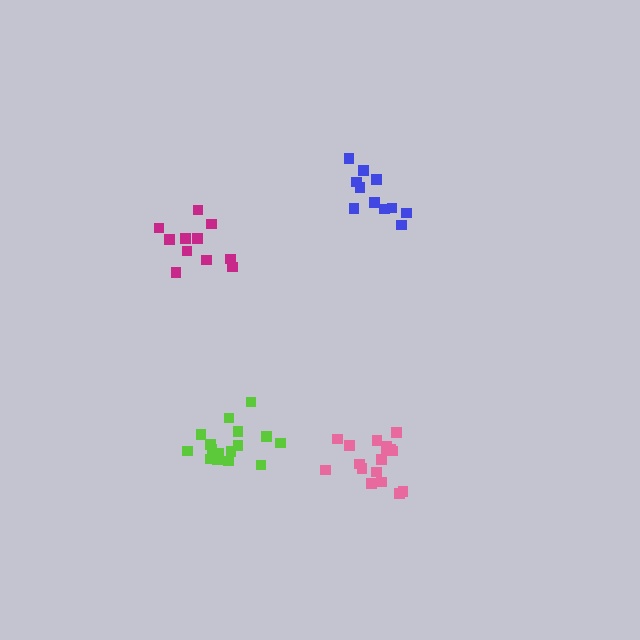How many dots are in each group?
Group 1: 17 dots, Group 2: 11 dots, Group 3: 16 dots, Group 4: 11 dots (55 total).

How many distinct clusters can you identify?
There are 4 distinct clusters.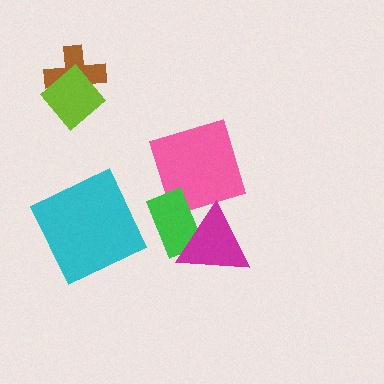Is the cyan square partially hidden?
No, no other shape covers it.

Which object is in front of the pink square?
The green rectangle is in front of the pink square.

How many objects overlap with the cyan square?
0 objects overlap with the cyan square.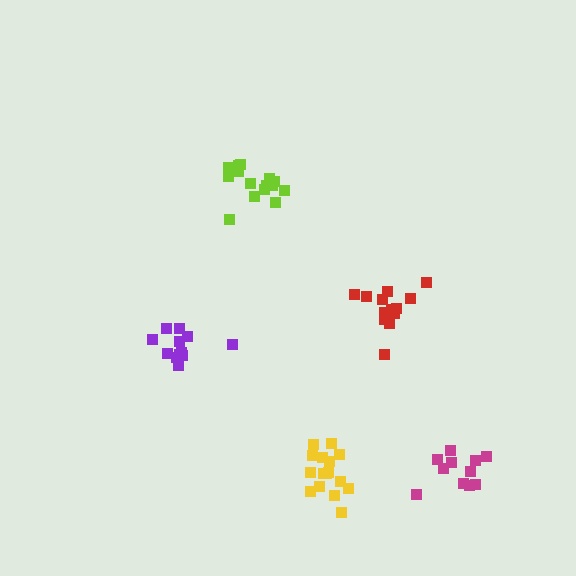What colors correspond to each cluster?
The clusters are colored: red, lime, purple, magenta, yellow.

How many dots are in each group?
Group 1: 13 dots, Group 2: 15 dots, Group 3: 12 dots, Group 4: 11 dots, Group 5: 16 dots (67 total).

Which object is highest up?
The lime cluster is topmost.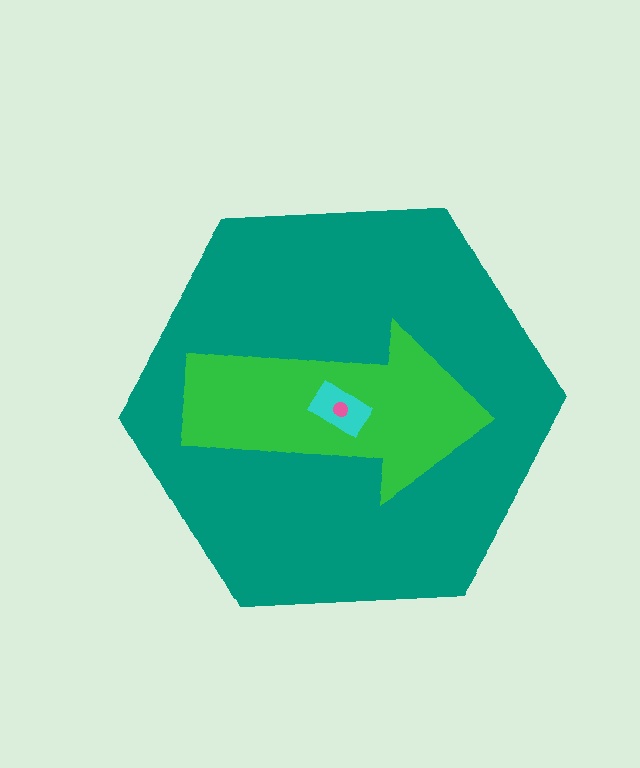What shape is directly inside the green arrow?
The cyan rectangle.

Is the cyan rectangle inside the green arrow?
Yes.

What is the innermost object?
The pink circle.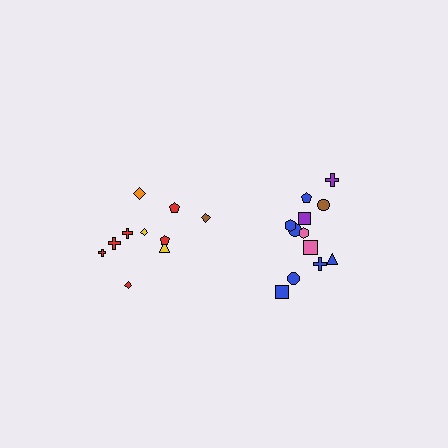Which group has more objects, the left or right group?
The right group.